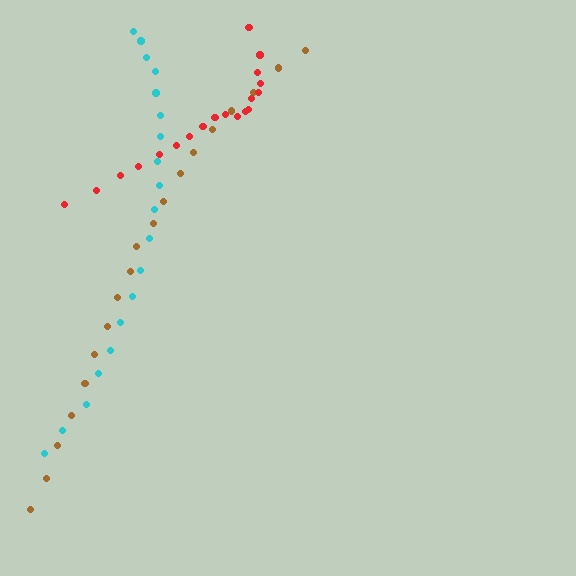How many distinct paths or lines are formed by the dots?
There are 3 distinct paths.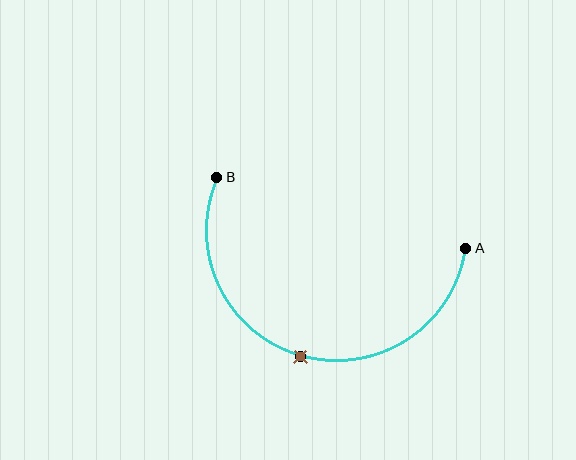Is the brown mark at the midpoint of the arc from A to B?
Yes. The brown mark lies on the arc at equal arc-length from both A and B — it is the arc midpoint.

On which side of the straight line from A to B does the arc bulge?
The arc bulges below the straight line connecting A and B.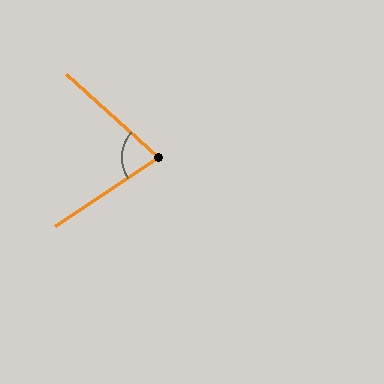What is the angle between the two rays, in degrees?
Approximately 76 degrees.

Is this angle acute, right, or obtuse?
It is acute.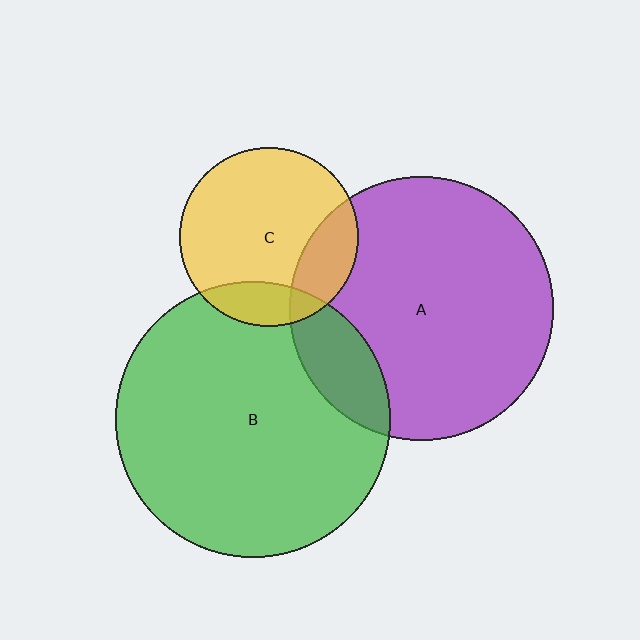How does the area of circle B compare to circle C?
Approximately 2.4 times.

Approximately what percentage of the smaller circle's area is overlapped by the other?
Approximately 15%.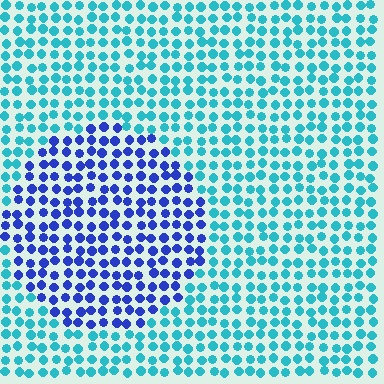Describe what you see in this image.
The image is filled with small cyan elements in a uniform arrangement. A circle-shaped region is visible where the elements are tinted to a slightly different hue, forming a subtle color boundary.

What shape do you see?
I see a circle.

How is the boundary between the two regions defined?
The boundary is defined purely by a slight shift in hue (about 49 degrees). Spacing, size, and orientation are identical on both sides.